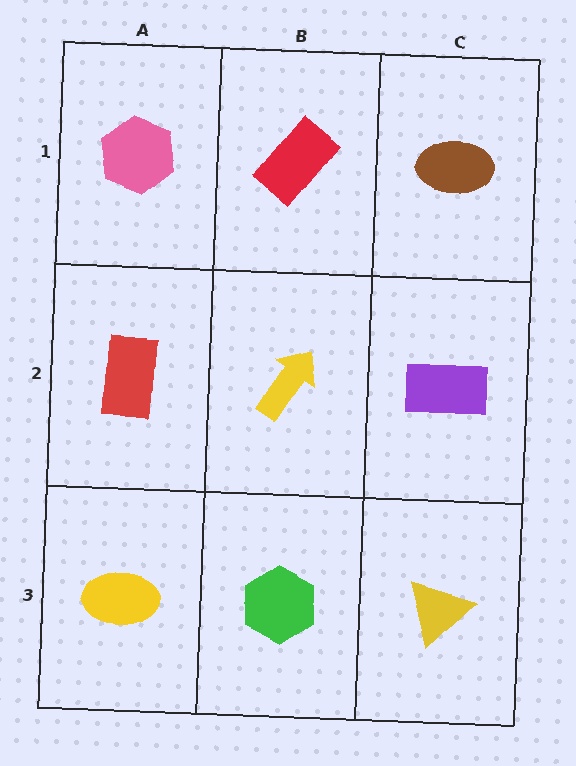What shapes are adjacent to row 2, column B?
A red rectangle (row 1, column B), a green hexagon (row 3, column B), a red rectangle (row 2, column A), a purple rectangle (row 2, column C).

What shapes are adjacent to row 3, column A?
A red rectangle (row 2, column A), a green hexagon (row 3, column B).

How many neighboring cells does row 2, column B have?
4.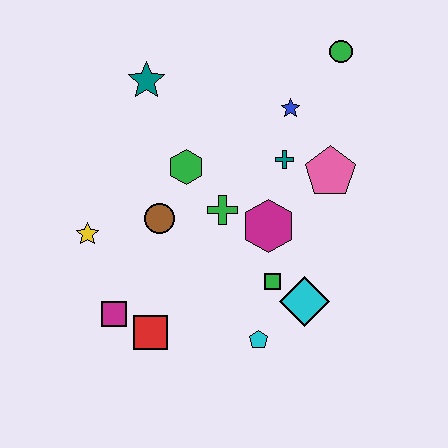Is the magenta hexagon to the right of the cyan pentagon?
Yes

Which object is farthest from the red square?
The green circle is farthest from the red square.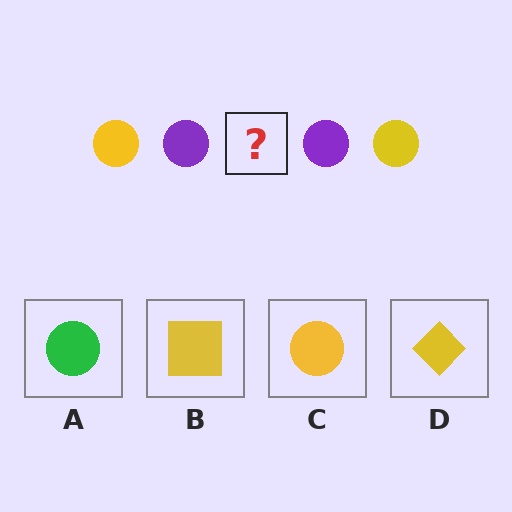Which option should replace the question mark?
Option C.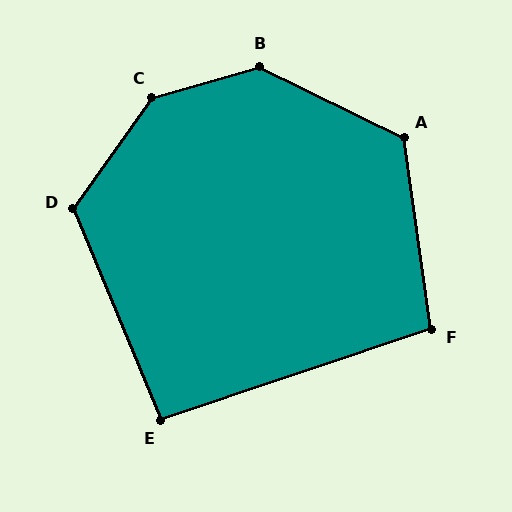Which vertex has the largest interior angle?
C, at approximately 142 degrees.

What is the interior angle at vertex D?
Approximately 122 degrees (obtuse).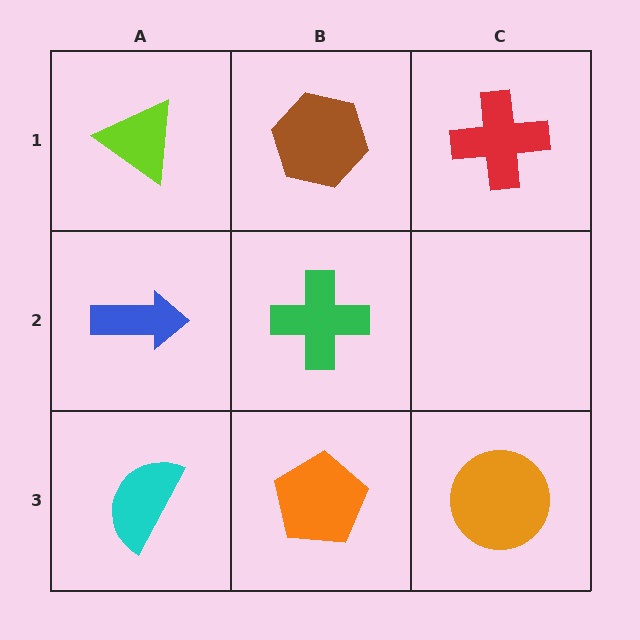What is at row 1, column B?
A brown hexagon.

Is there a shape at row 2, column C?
No, that cell is empty.